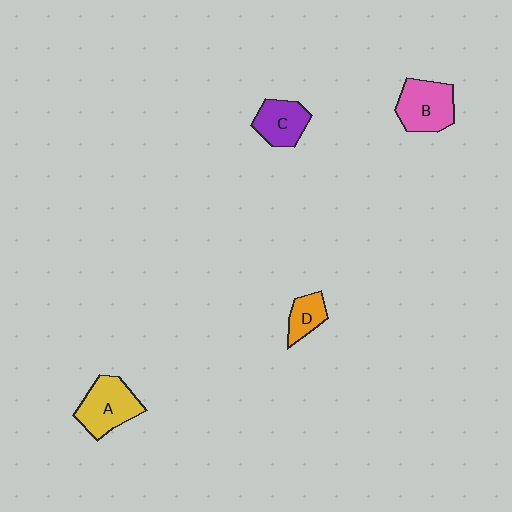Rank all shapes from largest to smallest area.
From largest to smallest: A (yellow), B (pink), C (purple), D (orange).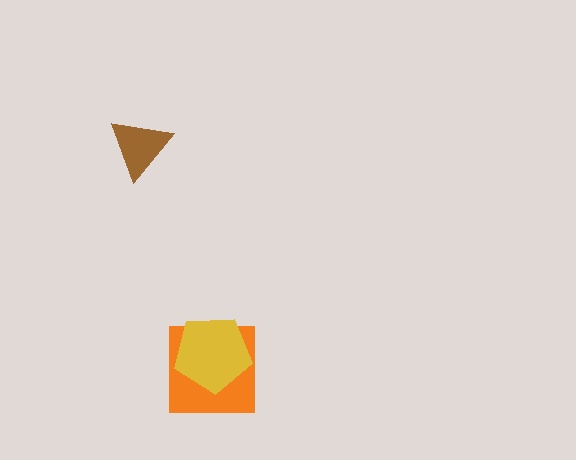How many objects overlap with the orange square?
1 object overlaps with the orange square.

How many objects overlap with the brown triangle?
0 objects overlap with the brown triangle.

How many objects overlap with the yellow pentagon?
1 object overlaps with the yellow pentagon.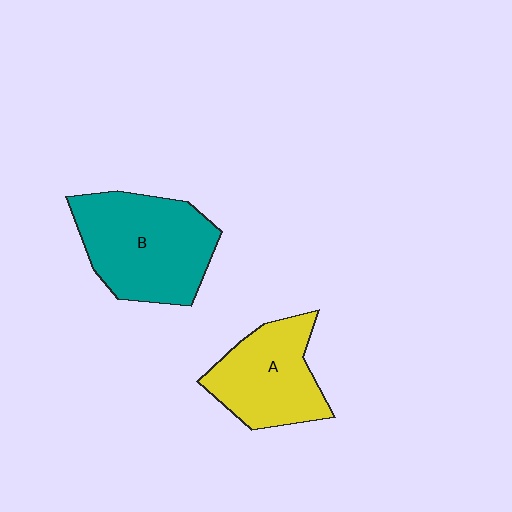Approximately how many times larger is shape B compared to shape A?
Approximately 1.3 times.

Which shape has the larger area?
Shape B (teal).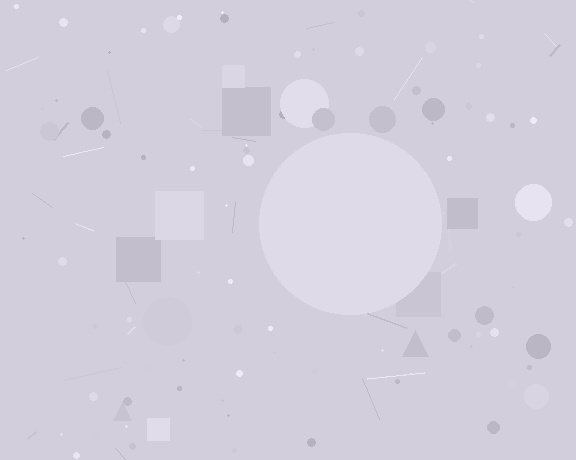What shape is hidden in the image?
A circle is hidden in the image.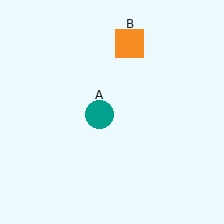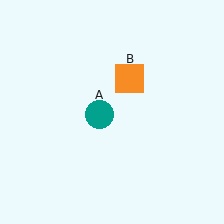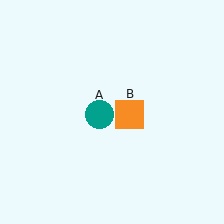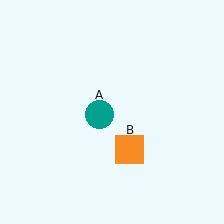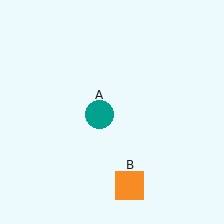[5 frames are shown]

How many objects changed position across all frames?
1 object changed position: orange square (object B).